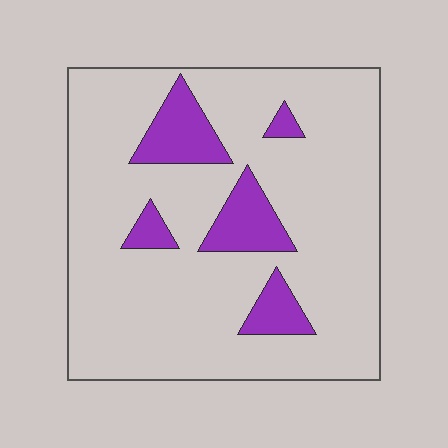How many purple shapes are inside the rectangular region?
5.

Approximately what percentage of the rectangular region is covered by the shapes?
Approximately 15%.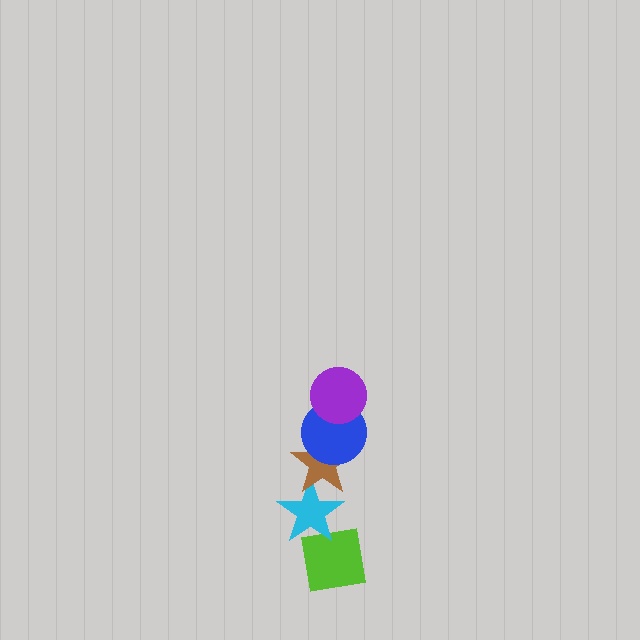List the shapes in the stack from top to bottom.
From top to bottom: the purple circle, the blue circle, the brown star, the cyan star, the lime square.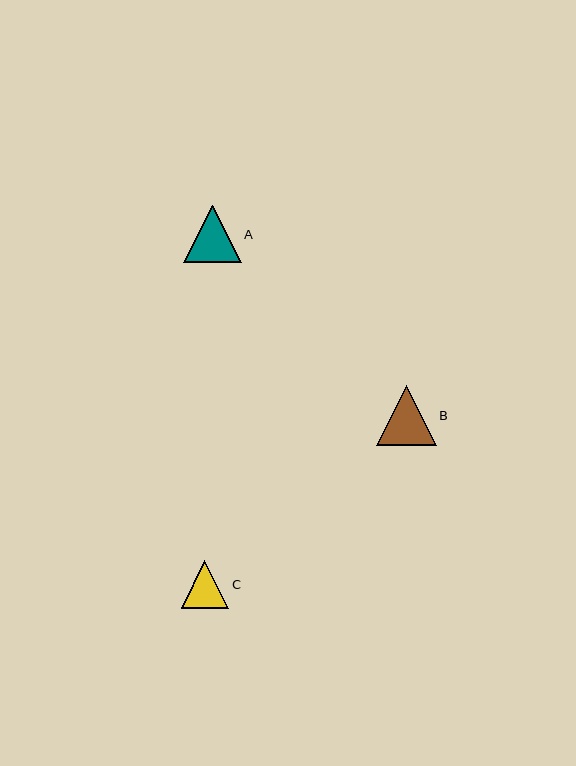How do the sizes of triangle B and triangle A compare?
Triangle B and triangle A are approximately the same size.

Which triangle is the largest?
Triangle B is the largest with a size of approximately 60 pixels.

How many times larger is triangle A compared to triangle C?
Triangle A is approximately 1.2 times the size of triangle C.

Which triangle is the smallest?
Triangle C is the smallest with a size of approximately 47 pixels.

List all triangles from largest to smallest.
From largest to smallest: B, A, C.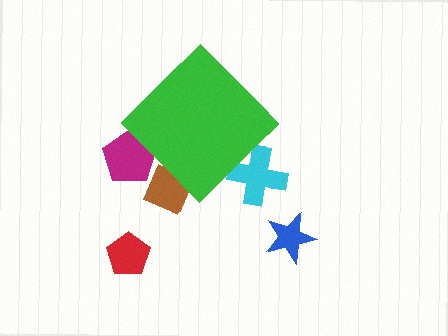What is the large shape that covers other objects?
A green diamond.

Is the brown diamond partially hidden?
Yes, the brown diamond is partially hidden behind the green diamond.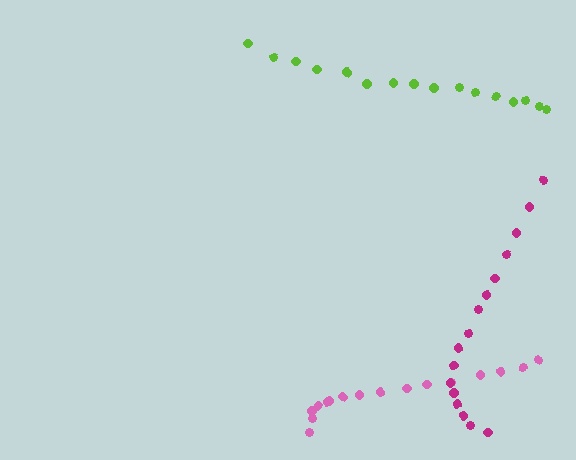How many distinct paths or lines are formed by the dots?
There are 3 distinct paths.